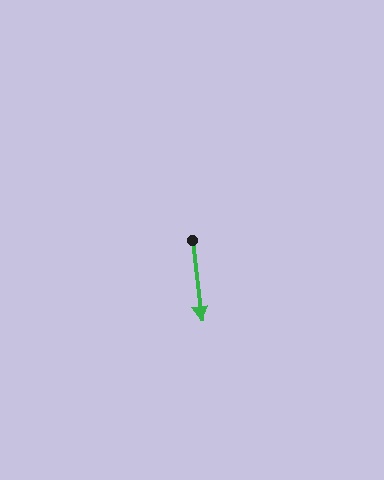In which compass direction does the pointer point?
South.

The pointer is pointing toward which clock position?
Roughly 6 o'clock.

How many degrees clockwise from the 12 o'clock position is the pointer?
Approximately 173 degrees.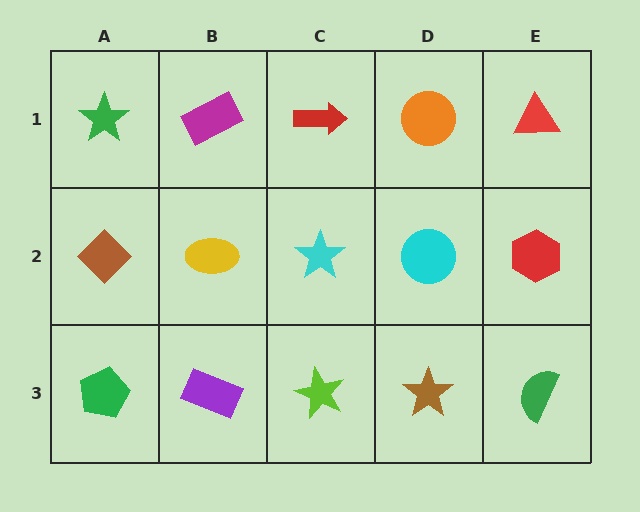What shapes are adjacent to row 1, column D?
A cyan circle (row 2, column D), a red arrow (row 1, column C), a red triangle (row 1, column E).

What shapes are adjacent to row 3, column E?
A red hexagon (row 2, column E), a brown star (row 3, column D).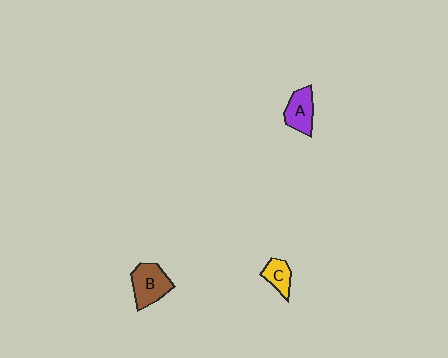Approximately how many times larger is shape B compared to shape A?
Approximately 1.2 times.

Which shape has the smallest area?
Shape C (yellow).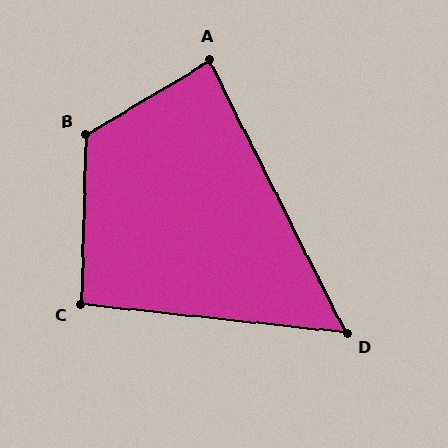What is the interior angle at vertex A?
Approximately 86 degrees (approximately right).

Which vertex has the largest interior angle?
B, at approximately 123 degrees.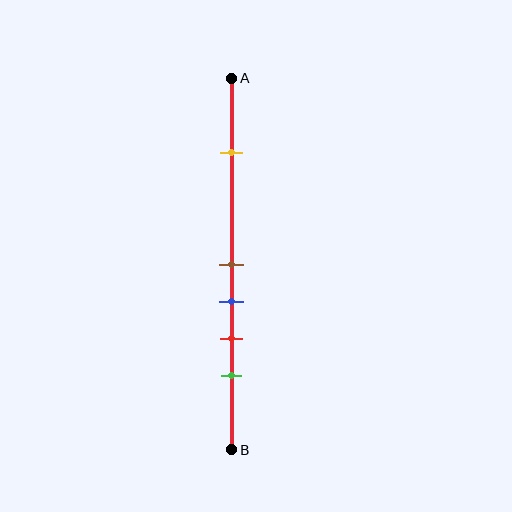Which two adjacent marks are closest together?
The brown and blue marks are the closest adjacent pair.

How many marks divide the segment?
There are 5 marks dividing the segment.